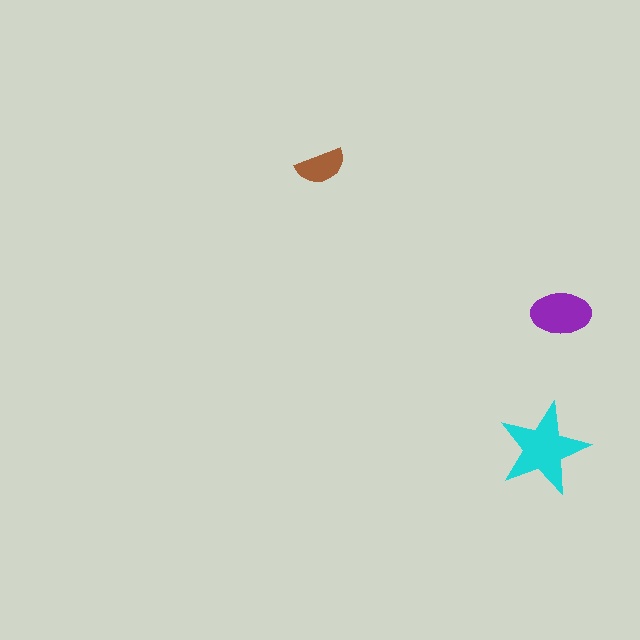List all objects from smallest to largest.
The brown semicircle, the purple ellipse, the cyan star.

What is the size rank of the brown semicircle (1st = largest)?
3rd.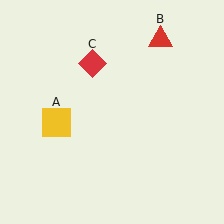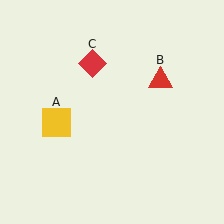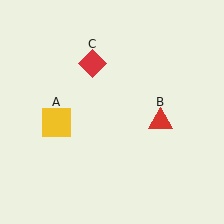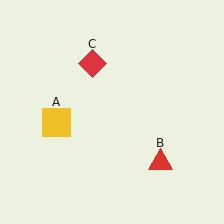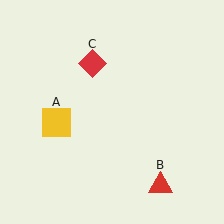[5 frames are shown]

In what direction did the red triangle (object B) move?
The red triangle (object B) moved down.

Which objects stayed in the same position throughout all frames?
Yellow square (object A) and red diamond (object C) remained stationary.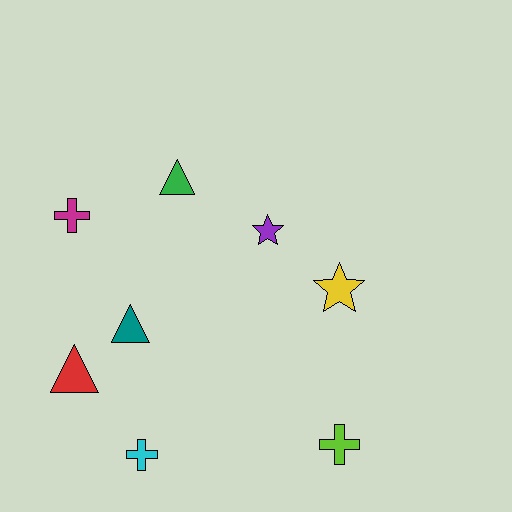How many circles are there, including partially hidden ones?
There are no circles.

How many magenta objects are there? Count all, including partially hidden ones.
There is 1 magenta object.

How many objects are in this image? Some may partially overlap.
There are 8 objects.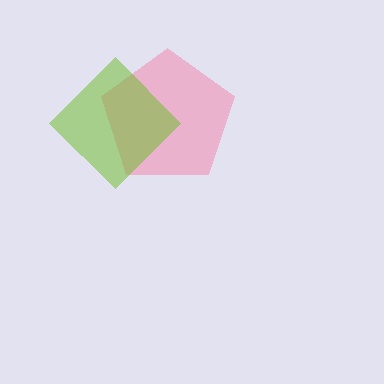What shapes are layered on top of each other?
The layered shapes are: a pink pentagon, a lime diamond.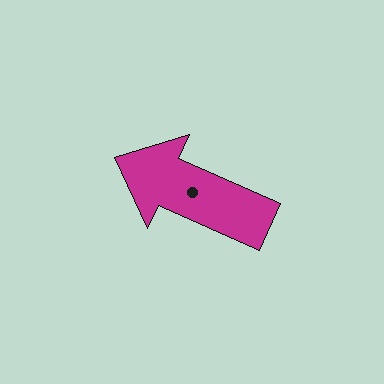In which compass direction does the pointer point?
Northwest.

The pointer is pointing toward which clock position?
Roughly 10 o'clock.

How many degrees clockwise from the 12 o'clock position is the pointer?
Approximately 294 degrees.